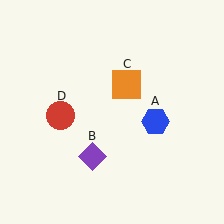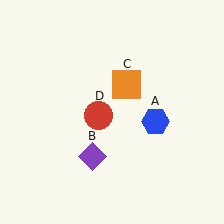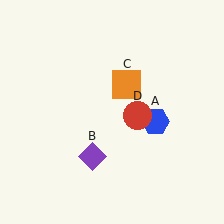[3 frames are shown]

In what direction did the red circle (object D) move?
The red circle (object D) moved right.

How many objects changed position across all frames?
1 object changed position: red circle (object D).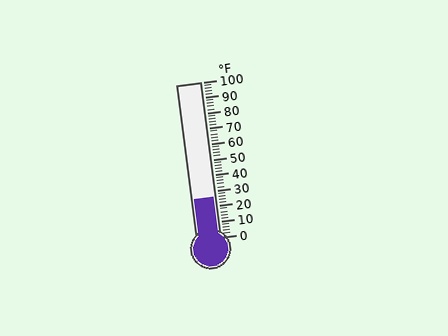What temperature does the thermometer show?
The thermometer shows approximately 26°F.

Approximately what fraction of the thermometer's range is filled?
The thermometer is filled to approximately 25% of its range.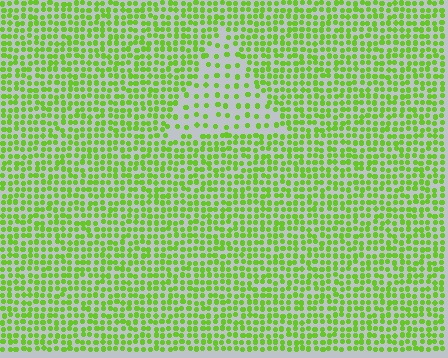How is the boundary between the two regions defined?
The boundary is defined by a change in element density (approximately 2.3x ratio). All elements are the same color, size, and shape.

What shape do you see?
I see a triangle.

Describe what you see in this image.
The image contains small lime elements arranged at two different densities. A triangle-shaped region is visible where the elements are less densely packed than the surrounding area.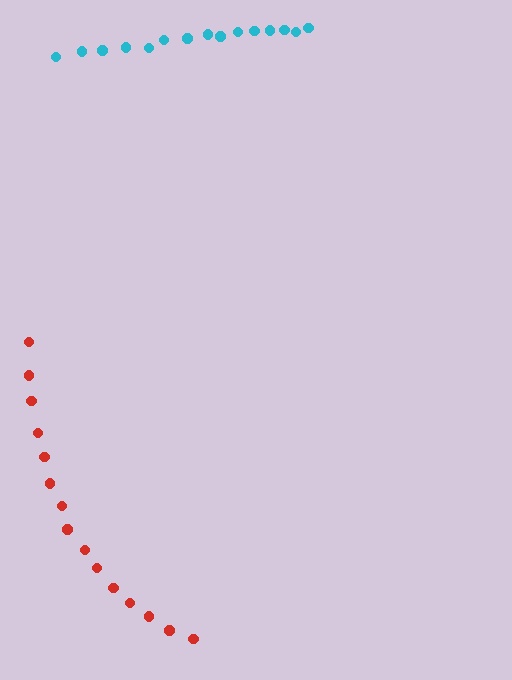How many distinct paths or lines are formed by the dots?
There are 2 distinct paths.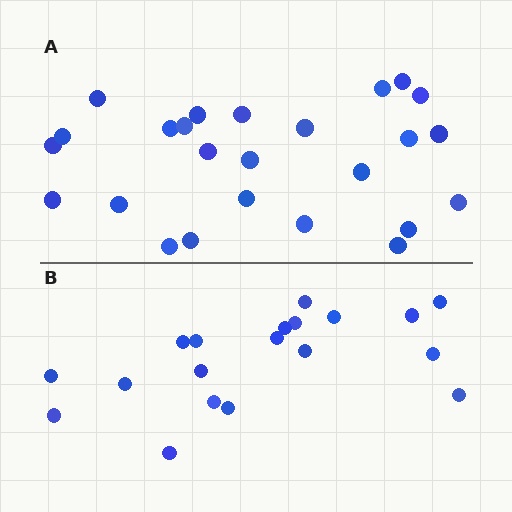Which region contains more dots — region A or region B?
Region A (the top region) has more dots.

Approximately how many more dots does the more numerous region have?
Region A has about 6 more dots than region B.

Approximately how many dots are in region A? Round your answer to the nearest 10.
About 20 dots. (The exact count is 25, which rounds to 20.)